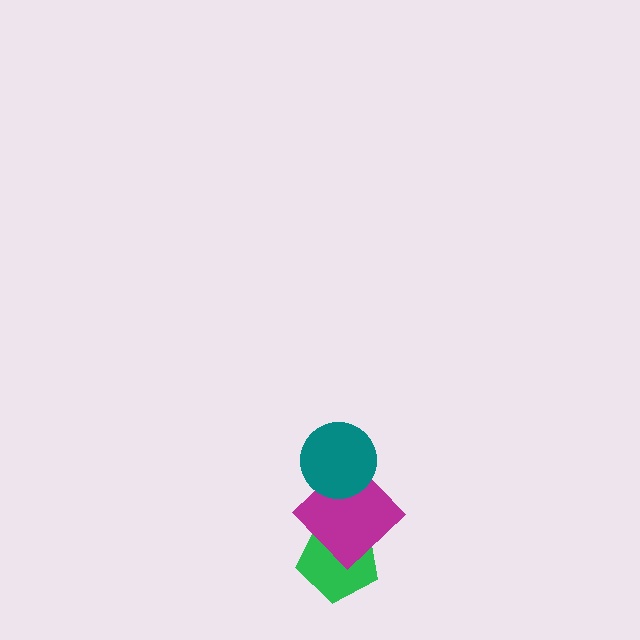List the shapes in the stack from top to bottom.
From top to bottom: the teal circle, the magenta diamond, the green pentagon.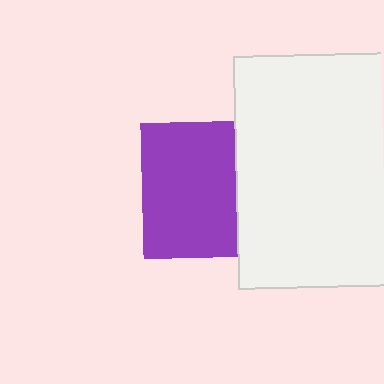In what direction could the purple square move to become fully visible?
The purple square could move left. That would shift it out from behind the white rectangle entirely.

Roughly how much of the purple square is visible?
Most of it is visible (roughly 69%).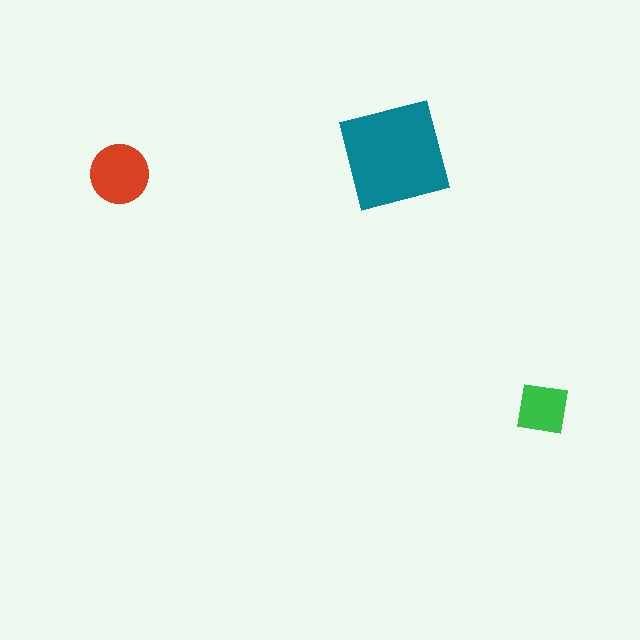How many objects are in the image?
There are 3 objects in the image.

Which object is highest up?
The teal square is topmost.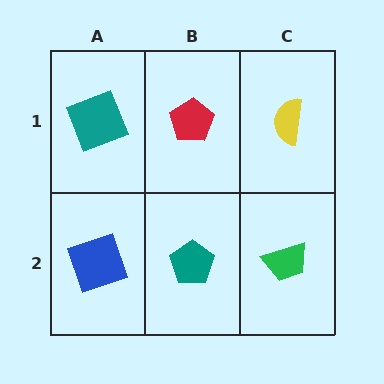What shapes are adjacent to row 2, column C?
A yellow semicircle (row 1, column C), a teal pentagon (row 2, column B).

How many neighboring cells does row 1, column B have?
3.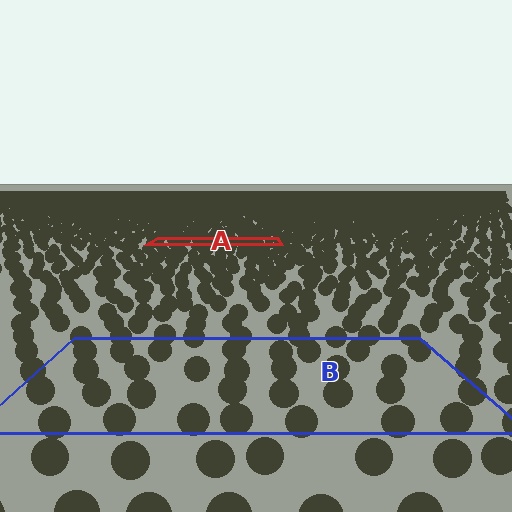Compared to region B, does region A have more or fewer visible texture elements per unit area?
Region A has more texture elements per unit area — they are packed more densely because it is farther away.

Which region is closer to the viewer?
Region B is closer. The texture elements there are larger and more spread out.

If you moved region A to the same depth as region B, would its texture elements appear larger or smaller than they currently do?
They would appear larger. At a closer depth, the same texture elements are projected at a bigger on-screen size.